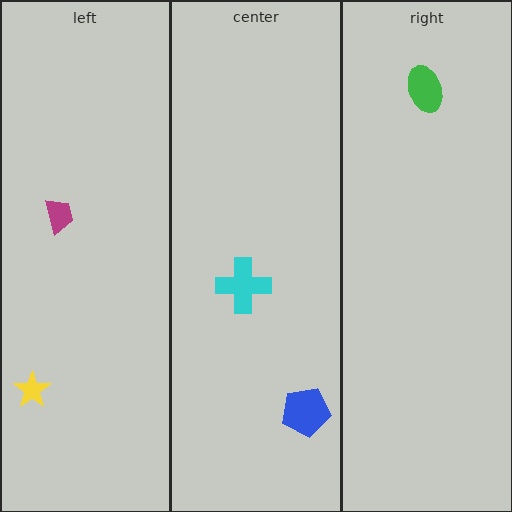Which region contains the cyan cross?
The center region.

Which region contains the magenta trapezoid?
The left region.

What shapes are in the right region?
The green ellipse.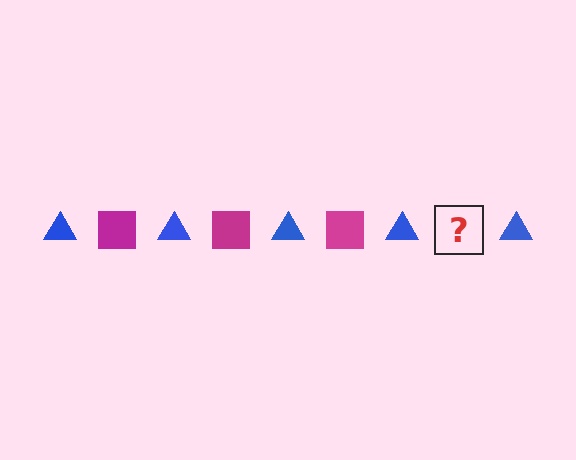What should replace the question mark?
The question mark should be replaced with a magenta square.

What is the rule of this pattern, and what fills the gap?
The rule is that the pattern alternates between blue triangle and magenta square. The gap should be filled with a magenta square.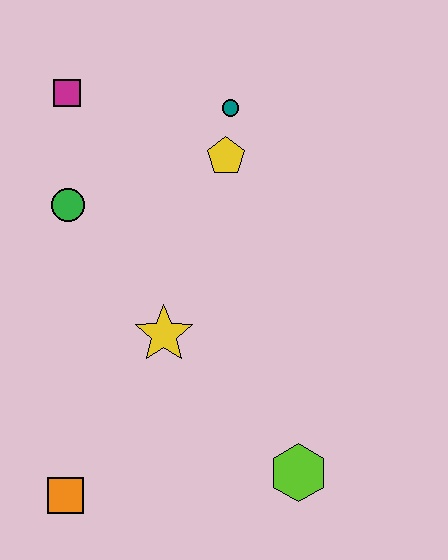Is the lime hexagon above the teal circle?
No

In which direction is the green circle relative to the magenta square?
The green circle is below the magenta square.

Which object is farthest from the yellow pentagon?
The orange square is farthest from the yellow pentagon.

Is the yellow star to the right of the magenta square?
Yes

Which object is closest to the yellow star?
The green circle is closest to the yellow star.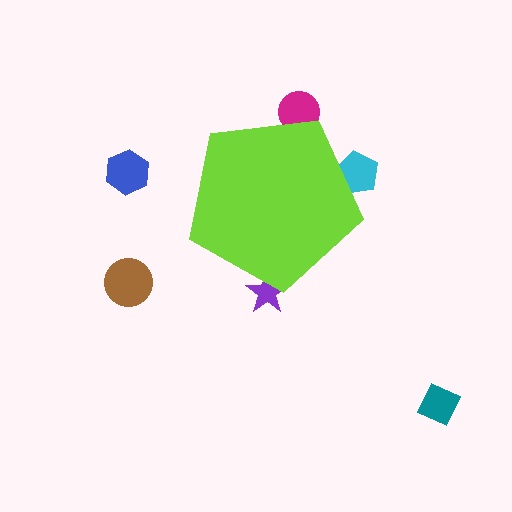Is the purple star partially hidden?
Yes, the purple star is partially hidden behind the lime pentagon.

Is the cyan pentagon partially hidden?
Yes, the cyan pentagon is partially hidden behind the lime pentagon.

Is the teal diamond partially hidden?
No, the teal diamond is fully visible.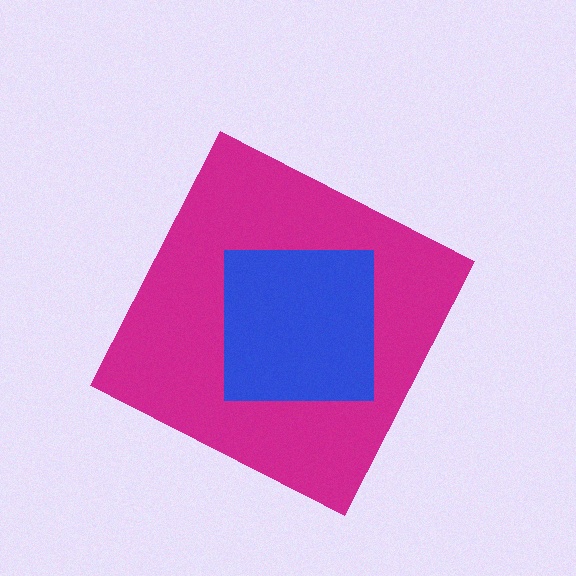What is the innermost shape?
The blue square.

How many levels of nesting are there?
2.